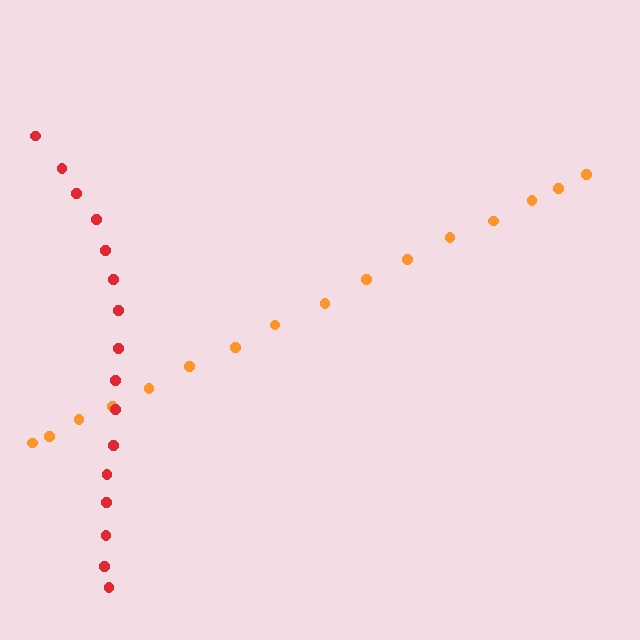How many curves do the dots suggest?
There are 2 distinct paths.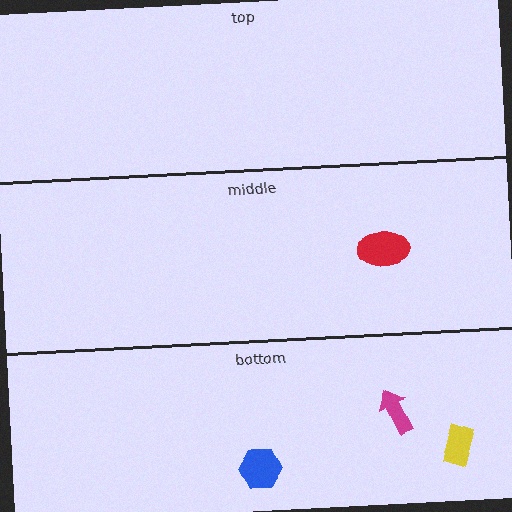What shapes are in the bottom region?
The magenta arrow, the yellow rectangle, the blue hexagon.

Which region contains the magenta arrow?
The bottom region.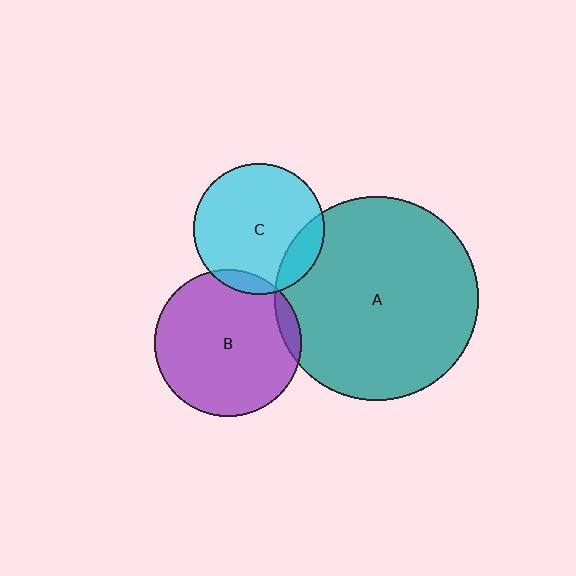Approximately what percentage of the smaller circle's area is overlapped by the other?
Approximately 15%.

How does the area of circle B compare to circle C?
Approximately 1.3 times.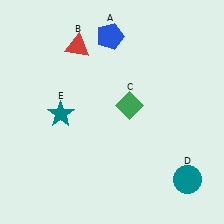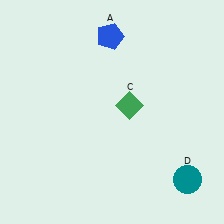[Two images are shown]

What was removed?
The red triangle (B), the teal star (E) were removed in Image 2.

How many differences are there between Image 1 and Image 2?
There are 2 differences between the two images.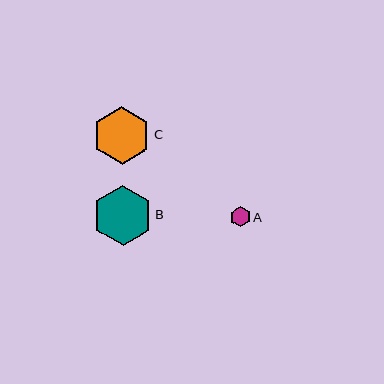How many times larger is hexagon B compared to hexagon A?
Hexagon B is approximately 2.9 times the size of hexagon A.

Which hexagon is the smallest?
Hexagon A is the smallest with a size of approximately 20 pixels.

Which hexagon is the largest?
Hexagon B is the largest with a size of approximately 60 pixels.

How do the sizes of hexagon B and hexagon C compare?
Hexagon B and hexagon C are approximately the same size.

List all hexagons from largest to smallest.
From largest to smallest: B, C, A.